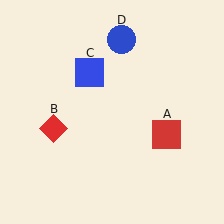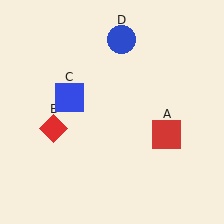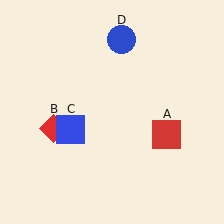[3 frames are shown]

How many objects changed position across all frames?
1 object changed position: blue square (object C).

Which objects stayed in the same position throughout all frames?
Red square (object A) and red diamond (object B) and blue circle (object D) remained stationary.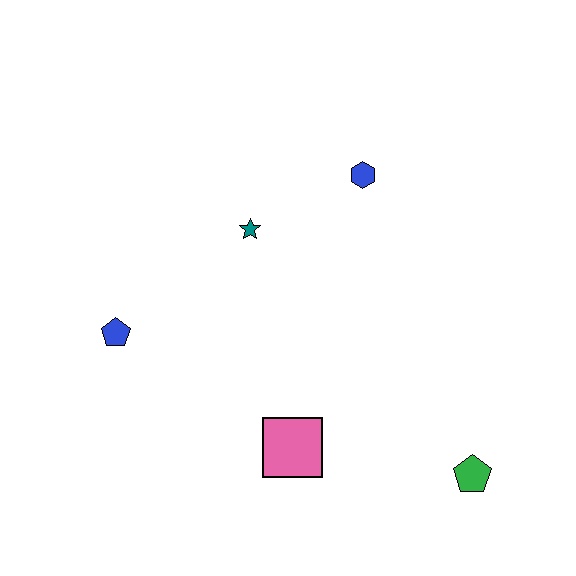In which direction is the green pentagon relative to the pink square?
The green pentagon is to the right of the pink square.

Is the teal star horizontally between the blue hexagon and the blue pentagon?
Yes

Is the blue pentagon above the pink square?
Yes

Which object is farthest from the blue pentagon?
The green pentagon is farthest from the blue pentagon.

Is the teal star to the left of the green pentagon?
Yes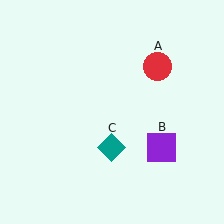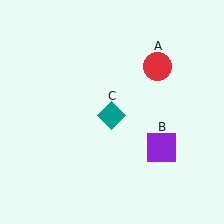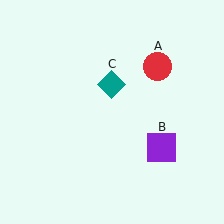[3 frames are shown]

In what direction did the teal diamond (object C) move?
The teal diamond (object C) moved up.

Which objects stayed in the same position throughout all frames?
Red circle (object A) and purple square (object B) remained stationary.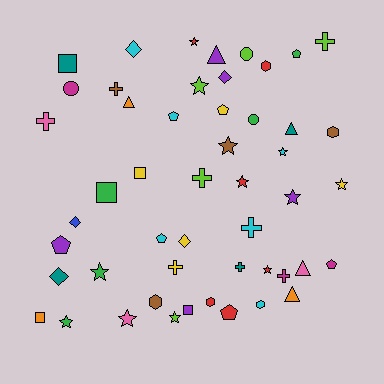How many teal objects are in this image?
There are 4 teal objects.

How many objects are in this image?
There are 50 objects.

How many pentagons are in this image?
There are 7 pentagons.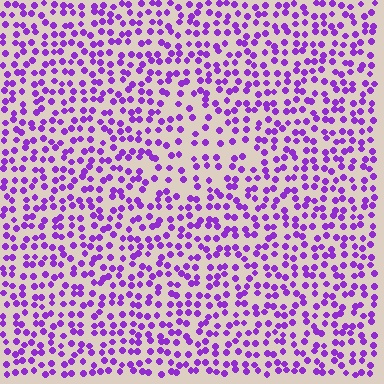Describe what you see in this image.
The image contains small purple elements arranged at two different densities. A triangle-shaped region is visible where the elements are less densely packed than the surrounding area.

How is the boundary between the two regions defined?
The boundary is defined by a change in element density (approximately 1.7x ratio). All elements are the same color, size, and shape.